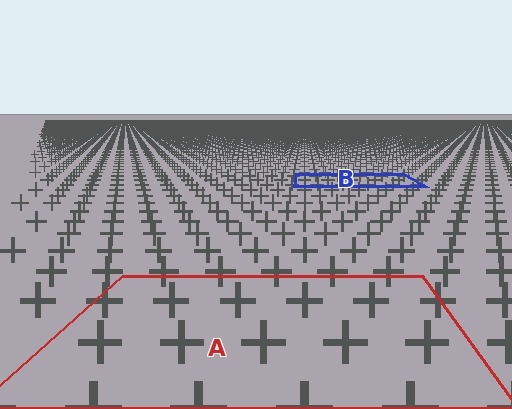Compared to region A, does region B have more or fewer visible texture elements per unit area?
Region B has more texture elements per unit area — they are packed more densely because it is farther away.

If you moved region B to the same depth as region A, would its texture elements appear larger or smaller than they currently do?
They would appear larger. At a closer depth, the same texture elements are projected at a bigger on-screen size.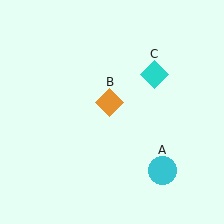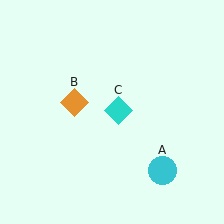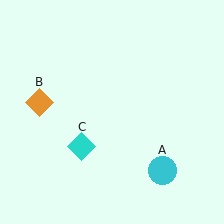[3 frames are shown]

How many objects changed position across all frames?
2 objects changed position: orange diamond (object B), cyan diamond (object C).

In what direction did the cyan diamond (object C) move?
The cyan diamond (object C) moved down and to the left.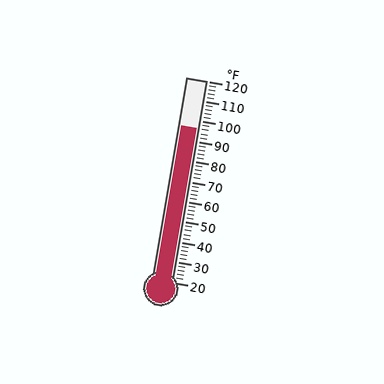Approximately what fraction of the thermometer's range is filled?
The thermometer is filled to approximately 75% of its range.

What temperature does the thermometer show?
The thermometer shows approximately 96°F.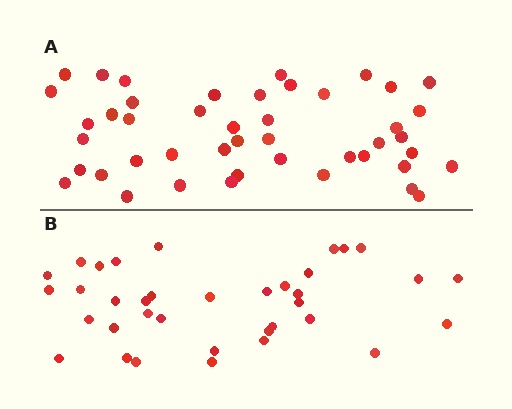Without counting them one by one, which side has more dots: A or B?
Region A (the top region) has more dots.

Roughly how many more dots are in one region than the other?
Region A has roughly 8 or so more dots than region B.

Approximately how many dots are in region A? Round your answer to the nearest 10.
About 40 dots. (The exact count is 45, which rounds to 40.)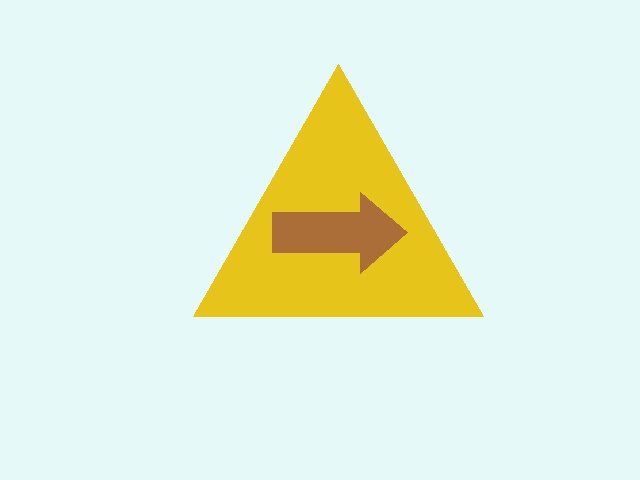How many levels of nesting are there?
2.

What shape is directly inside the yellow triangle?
The brown arrow.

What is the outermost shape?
The yellow triangle.